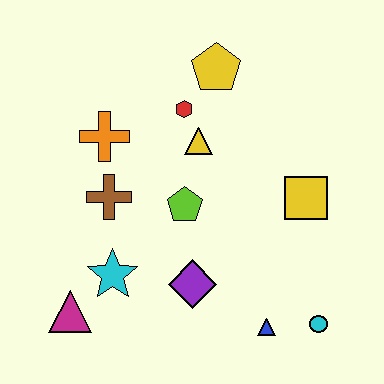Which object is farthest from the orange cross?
The cyan circle is farthest from the orange cross.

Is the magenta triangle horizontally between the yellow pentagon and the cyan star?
No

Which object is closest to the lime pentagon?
The yellow triangle is closest to the lime pentagon.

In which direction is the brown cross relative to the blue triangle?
The brown cross is to the left of the blue triangle.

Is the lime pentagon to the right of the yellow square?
No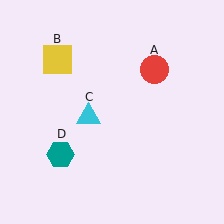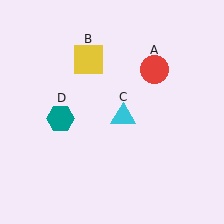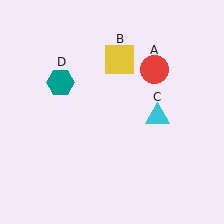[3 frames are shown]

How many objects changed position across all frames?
3 objects changed position: yellow square (object B), cyan triangle (object C), teal hexagon (object D).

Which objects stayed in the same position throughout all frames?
Red circle (object A) remained stationary.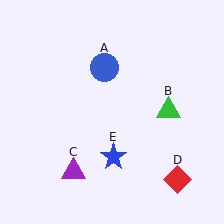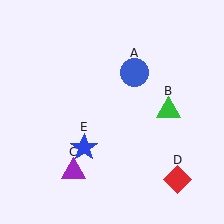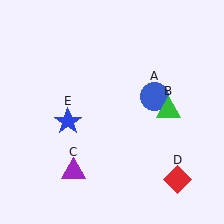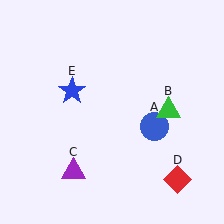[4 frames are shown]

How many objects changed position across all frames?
2 objects changed position: blue circle (object A), blue star (object E).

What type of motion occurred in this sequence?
The blue circle (object A), blue star (object E) rotated clockwise around the center of the scene.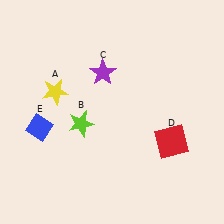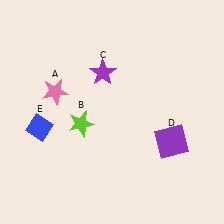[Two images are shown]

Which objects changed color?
A changed from yellow to pink. D changed from red to purple.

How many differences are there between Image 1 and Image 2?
There are 2 differences between the two images.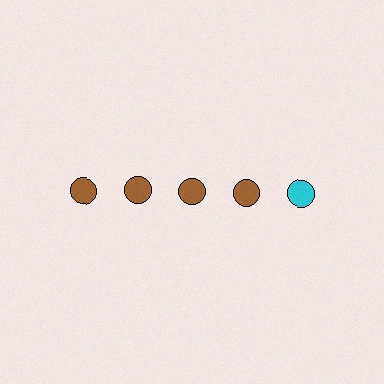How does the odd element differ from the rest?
It has a different color: cyan instead of brown.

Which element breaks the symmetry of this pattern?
The cyan circle in the top row, rightmost column breaks the symmetry. All other shapes are brown circles.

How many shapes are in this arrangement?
There are 5 shapes arranged in a grid pattern.